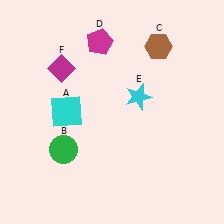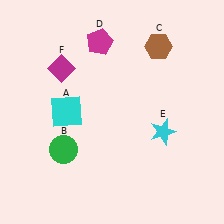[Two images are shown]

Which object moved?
The cyan star (E) moved down.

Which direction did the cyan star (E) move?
The cyan star (E) moved down.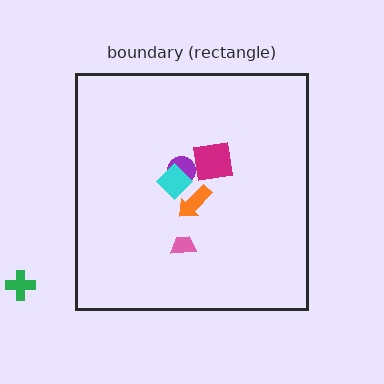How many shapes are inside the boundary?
5 inside, 1 outside.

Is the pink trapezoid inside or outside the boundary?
Inside.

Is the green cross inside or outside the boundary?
Outside.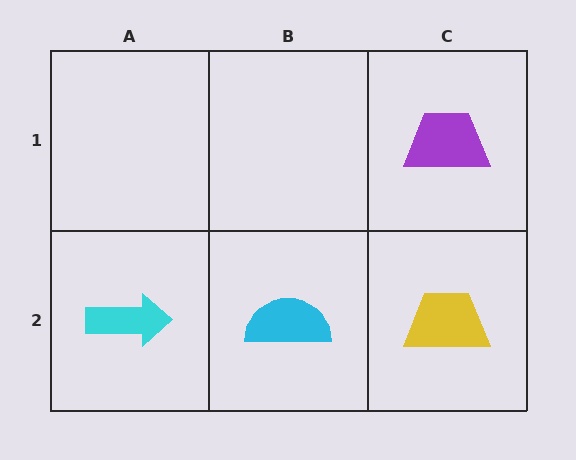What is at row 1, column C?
A purple trapezoid.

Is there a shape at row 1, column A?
No, that cell is empty.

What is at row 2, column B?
A cyan semicircle.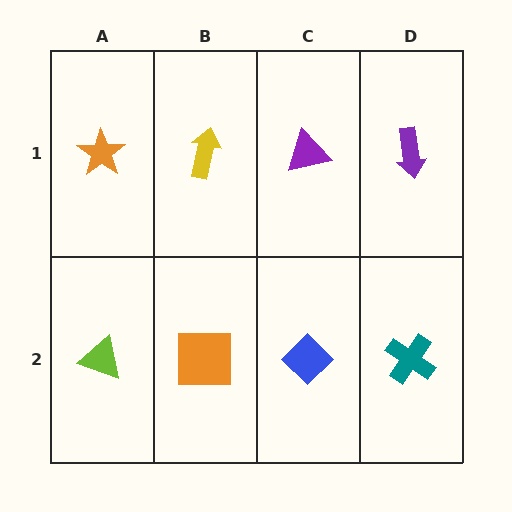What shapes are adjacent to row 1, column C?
A blue diamond (row 2, column C), a yellow arrow (row 1, column B), a purple arrow (row 1, column D).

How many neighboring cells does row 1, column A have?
2.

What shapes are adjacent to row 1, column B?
An orange square (row 2, column B), an orange star (row 1, column A), a purple triangle (row 1, column C).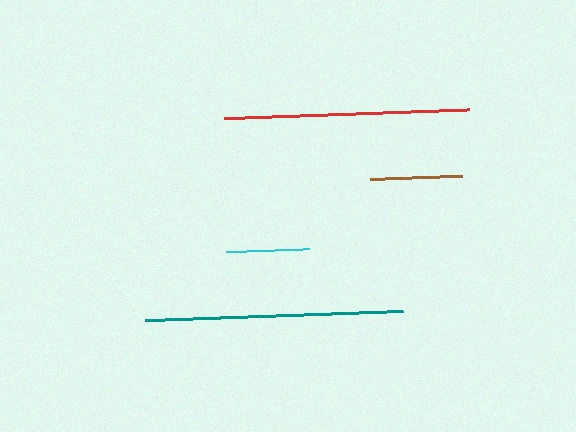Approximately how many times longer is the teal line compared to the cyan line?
The teal line is approximately 3.1 times the length of the cyan line.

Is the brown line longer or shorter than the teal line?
The teal line is longer than the brown line.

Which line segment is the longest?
The teal line is the longest at approximately 258 pixels.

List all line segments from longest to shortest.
From longest to shortest: teal, red, brown, cyan.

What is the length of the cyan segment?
The cyan segment is approximately 83 pixels long.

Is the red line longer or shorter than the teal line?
The teal line is longer than the red line.